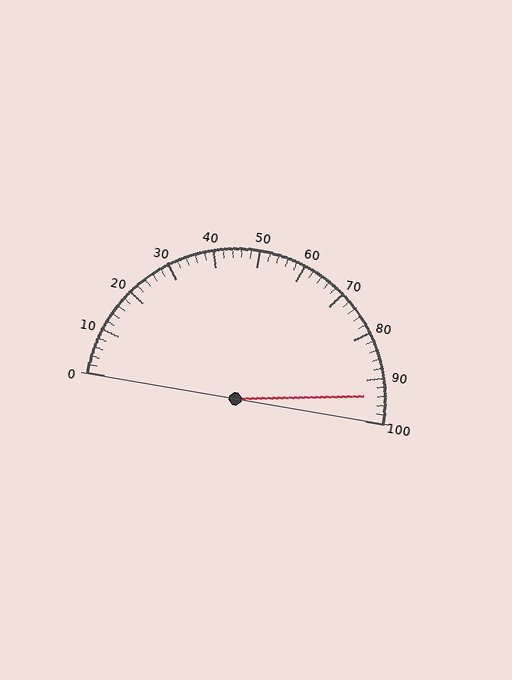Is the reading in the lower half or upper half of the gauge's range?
The reading is in the upper half of the range (0 to 100).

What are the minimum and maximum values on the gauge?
The gauge ranges from 0 to 100.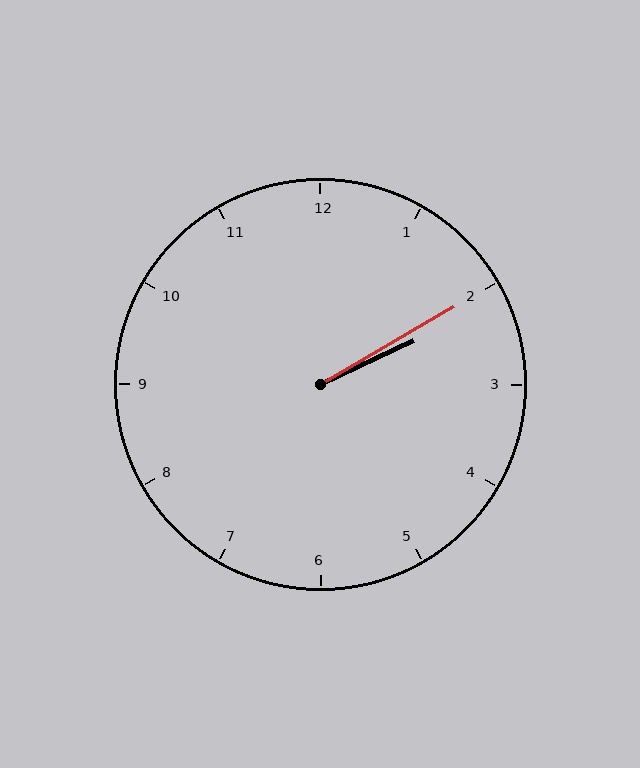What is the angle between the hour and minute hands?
Approximately 5 degrees.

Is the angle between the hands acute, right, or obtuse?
It is acute.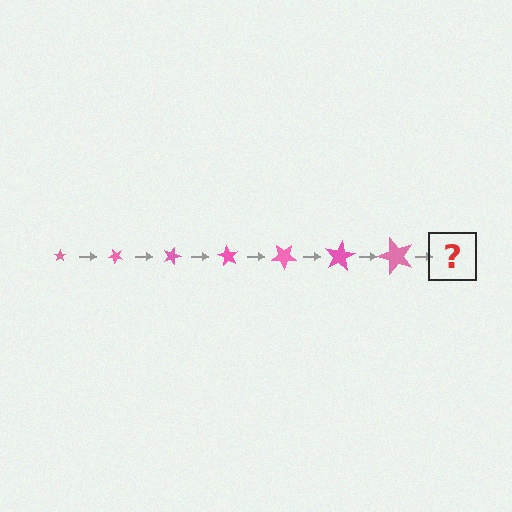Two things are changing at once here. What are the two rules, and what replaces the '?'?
The two rules are that the star grows larger each step and it rotates 45 degrees each step. The '?' should be a star, larger than the previous one and rotated 315 degrees from the start.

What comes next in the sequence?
The next element should be a star, larger than the previous one and rotated 315 degrees from the start.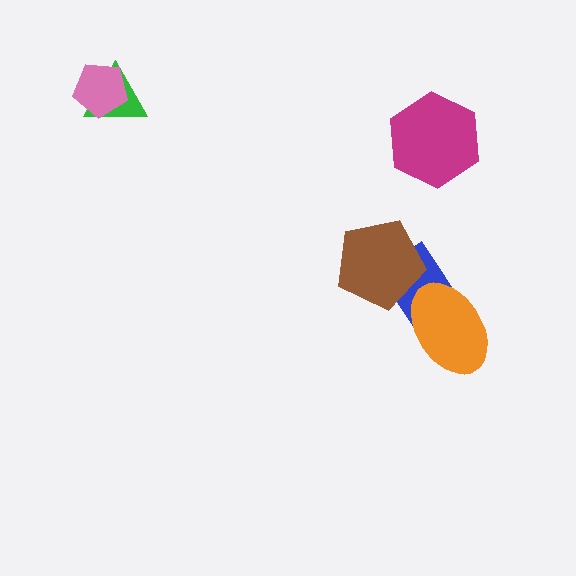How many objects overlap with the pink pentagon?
1 object overlaps with the pink pentagon.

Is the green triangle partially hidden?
Yes, it is partially covered by another shape.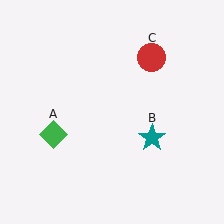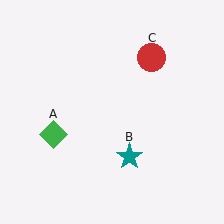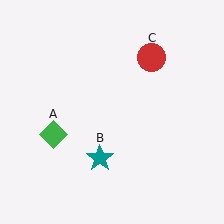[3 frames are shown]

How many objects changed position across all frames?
1 object changed position: teal star (object B).